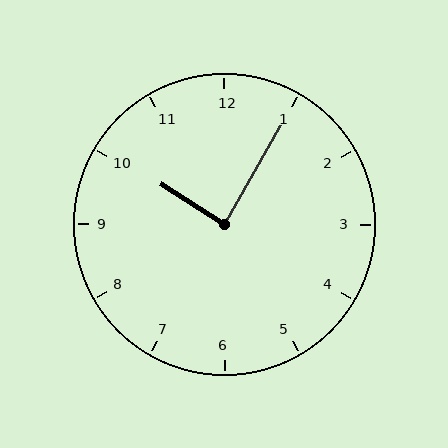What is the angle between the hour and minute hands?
Approximately 88 degrees.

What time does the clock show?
10:05.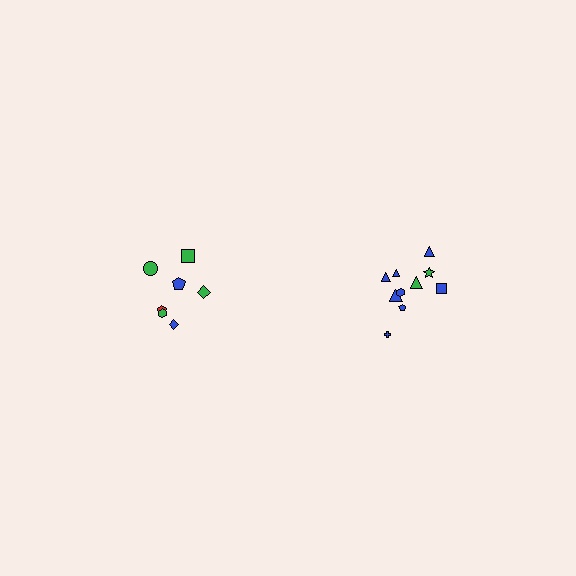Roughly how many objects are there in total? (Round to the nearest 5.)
Roughly 15 objects in total.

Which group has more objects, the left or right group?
The right group.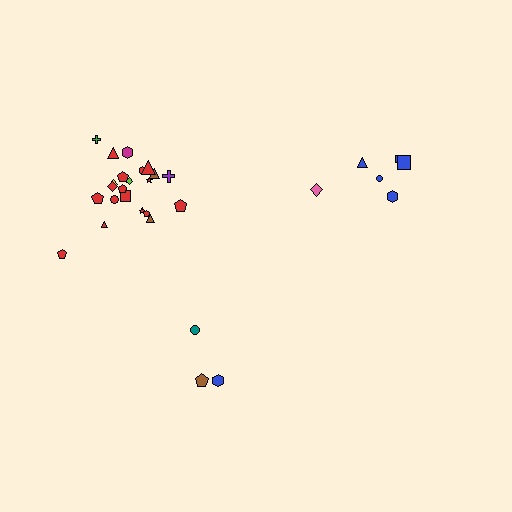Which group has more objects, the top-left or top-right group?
The top-left group.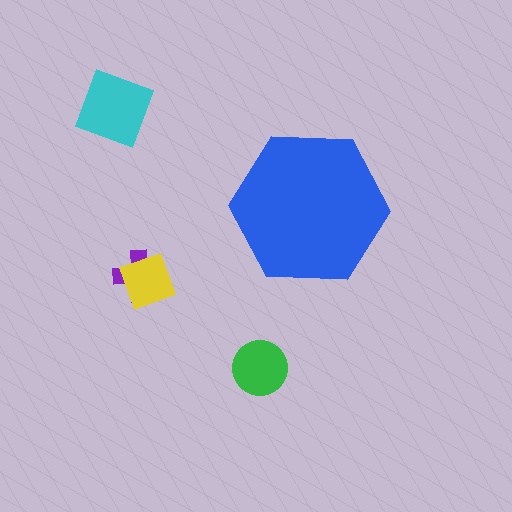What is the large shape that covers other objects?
A blue hexagon.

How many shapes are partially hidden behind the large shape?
0 shapes are partially hidden.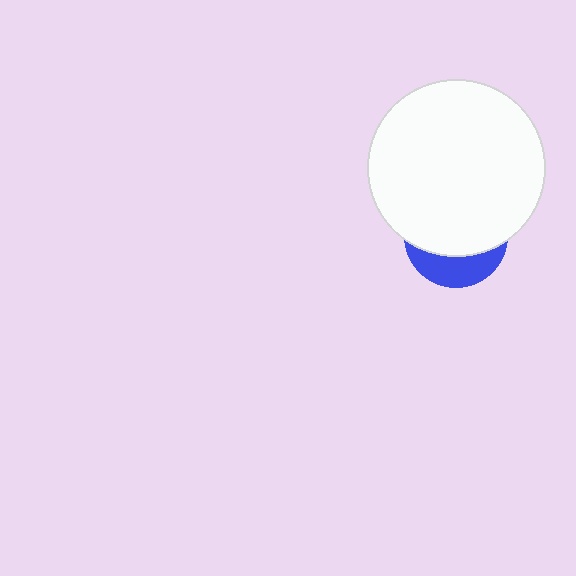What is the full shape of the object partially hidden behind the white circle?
The partially hidden object is a blue circle.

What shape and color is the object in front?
The object in front is a white circle.